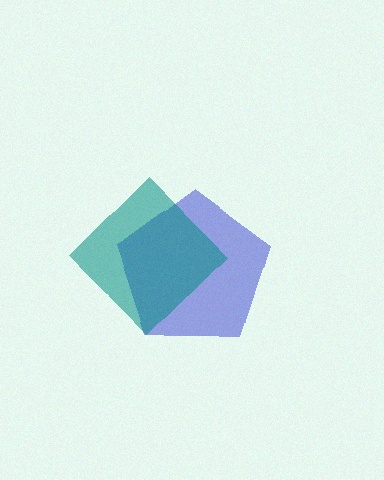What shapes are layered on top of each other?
The layered shapes are: a blue pentagon, a teal diamond.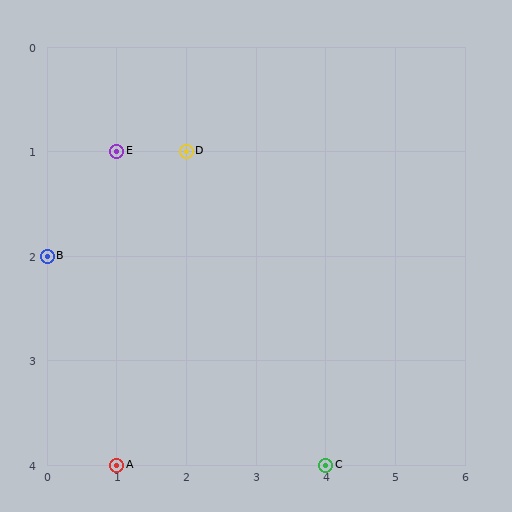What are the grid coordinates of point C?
Point C is at grid coordinates (4, 4).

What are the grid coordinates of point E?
Point E is at grid coordinates (1, 1).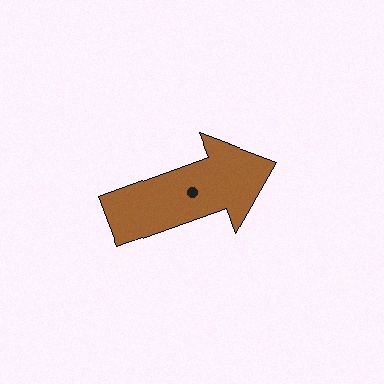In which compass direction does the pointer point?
East.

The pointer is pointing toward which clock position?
Roughly 2 o'clock.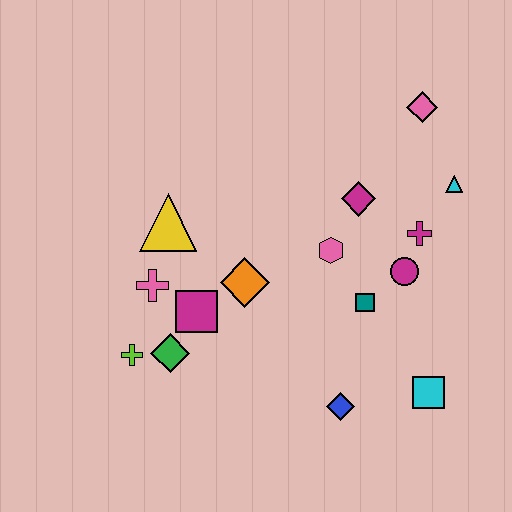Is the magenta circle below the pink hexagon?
Yes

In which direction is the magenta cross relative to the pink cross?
The magenta cross is to the right of the pink cross.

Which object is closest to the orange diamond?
The magenta square is closest to the orange diamond.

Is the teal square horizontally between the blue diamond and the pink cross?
No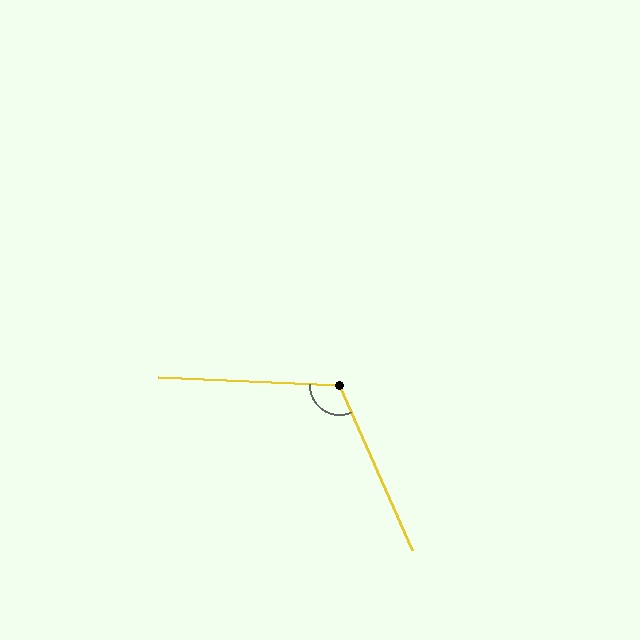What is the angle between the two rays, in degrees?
Approximately 116 degrees.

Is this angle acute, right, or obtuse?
It is obtuse.